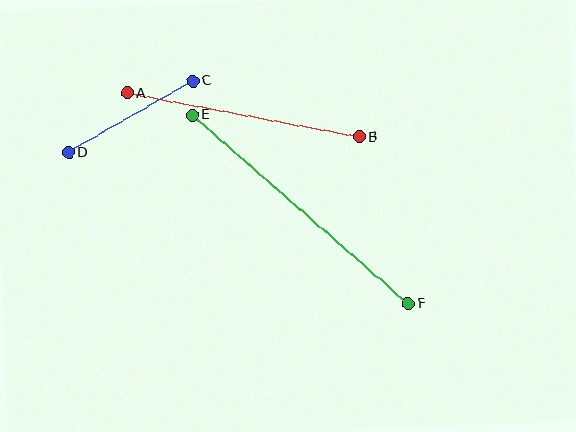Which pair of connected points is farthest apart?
Points E and F are farthest apart.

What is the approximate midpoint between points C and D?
The midpoint is at approximately (131, 117) pixels.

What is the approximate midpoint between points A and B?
The midpoint is at approximately (243, 115) pixels.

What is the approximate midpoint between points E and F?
The midpoint is at approximately (300, 209) pixels.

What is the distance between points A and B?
The distance is approximately 236 pixels.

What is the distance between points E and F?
The distance is approximately 287 pixels.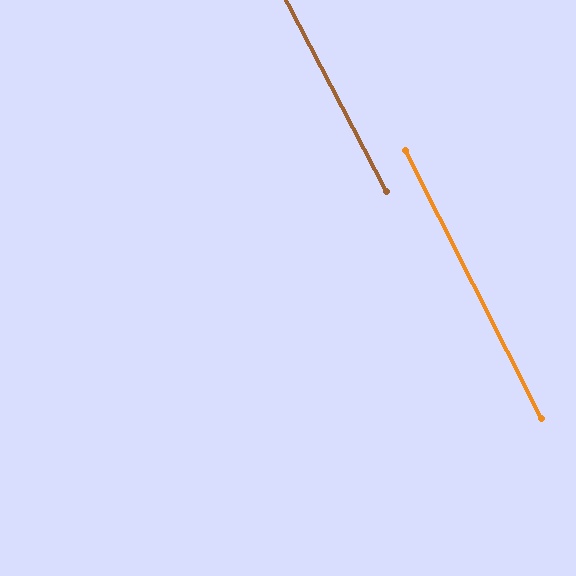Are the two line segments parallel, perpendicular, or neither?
Parallel — their directions differ by only 0.8°.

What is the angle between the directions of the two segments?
Approximately 1 degree.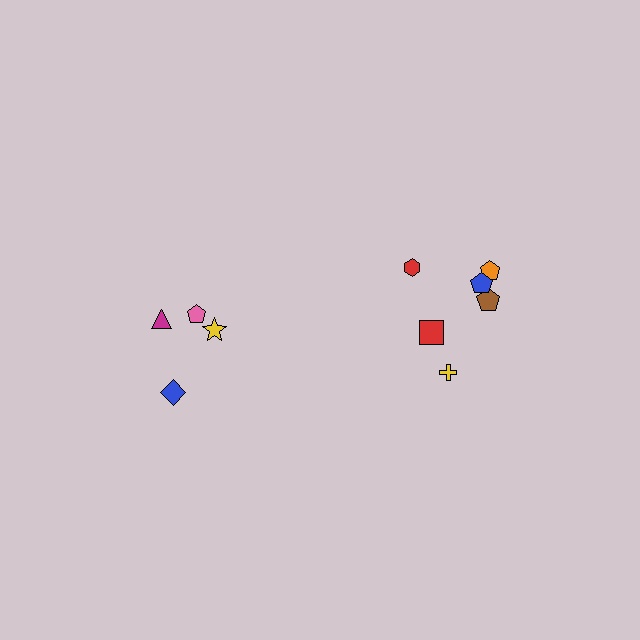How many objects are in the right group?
There are 6 objects.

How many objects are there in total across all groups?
There are 10 objects.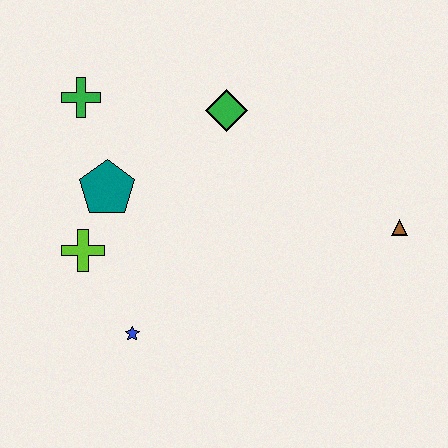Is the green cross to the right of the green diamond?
No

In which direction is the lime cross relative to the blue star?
The lime cross is above the blue star.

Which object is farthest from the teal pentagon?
The brown triangle is farthest from the teal pentagon.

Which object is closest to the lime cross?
The teal pentagon is closest to the lime cross.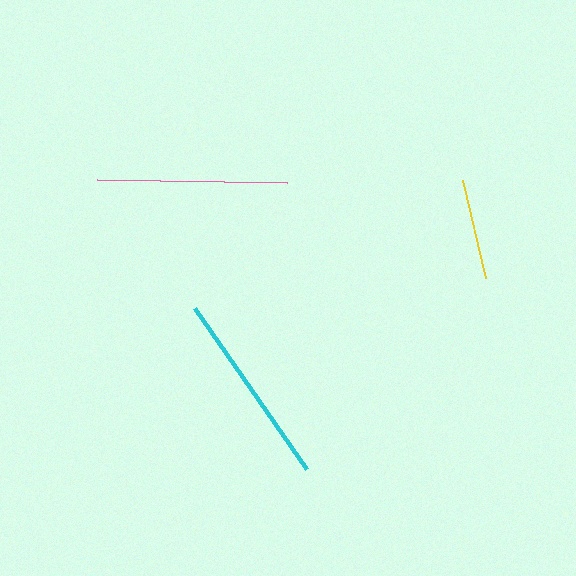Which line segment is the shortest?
The yellow line is the shortest at approximately 100 pixels.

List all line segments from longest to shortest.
From longest to shortest: cyan, pink, yellow.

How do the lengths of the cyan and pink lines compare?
The cyan and pink lines are approximately the same length.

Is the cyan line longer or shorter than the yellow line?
The cyan line is longer than the yellow line.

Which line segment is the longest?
The cyan line is the longest at approximately 196 pixels.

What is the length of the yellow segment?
The yellow segment is approximately 100 pixels long.